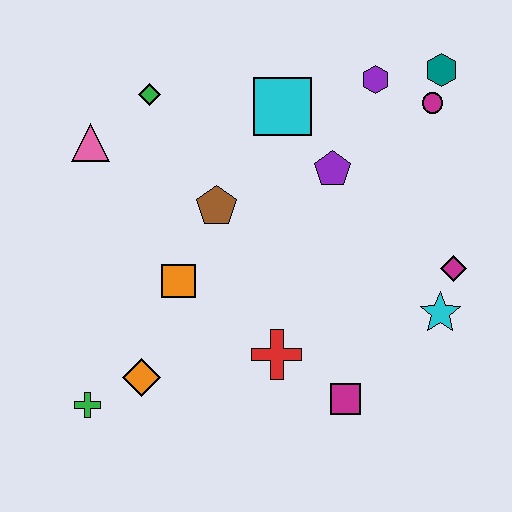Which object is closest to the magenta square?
The red cross is closest to the magenta square.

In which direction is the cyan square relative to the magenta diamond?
The cyan square is to the left of the magenta diamond.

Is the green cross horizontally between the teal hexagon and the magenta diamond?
No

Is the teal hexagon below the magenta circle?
No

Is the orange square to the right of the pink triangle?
Yes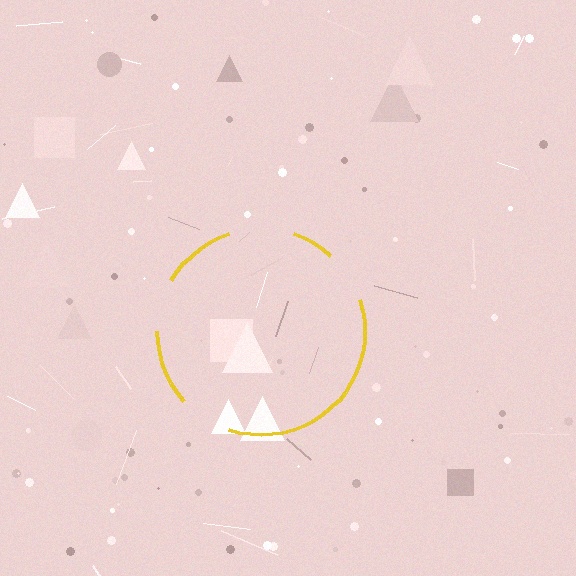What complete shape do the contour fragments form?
The contour fragments form a circle.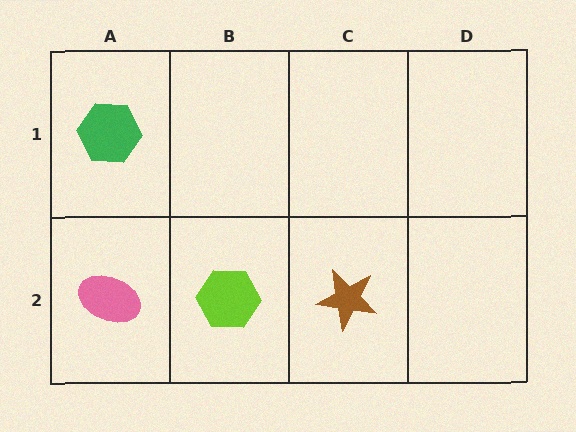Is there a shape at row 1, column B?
No, that cell is empty.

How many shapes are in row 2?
3 shapes.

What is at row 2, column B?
A lime hexagon.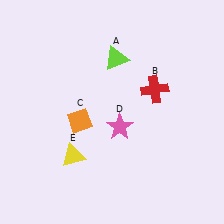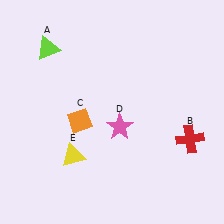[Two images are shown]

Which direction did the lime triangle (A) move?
The lime triangle (A) moved left.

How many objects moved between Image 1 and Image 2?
2 objects moved between the two images.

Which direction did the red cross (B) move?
The red cross (B) moved down.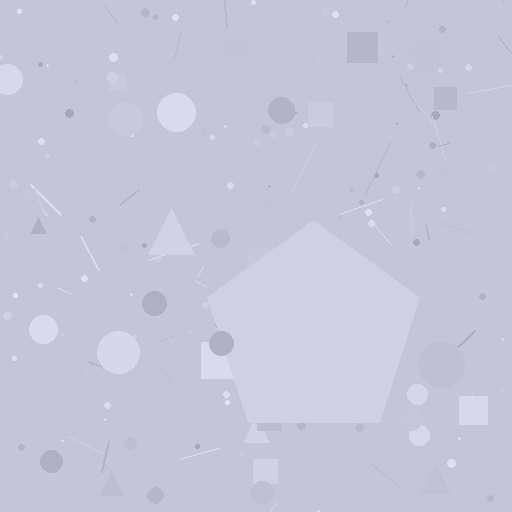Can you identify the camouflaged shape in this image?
The camouflaged shape is a pentagon.